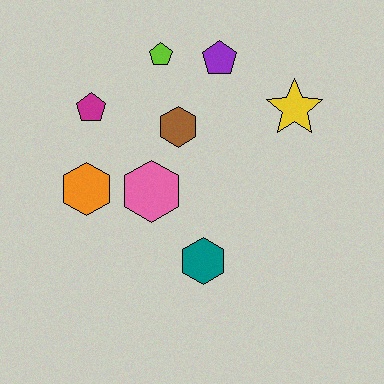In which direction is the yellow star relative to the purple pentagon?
The yellow star is to the right of the purple pentagon.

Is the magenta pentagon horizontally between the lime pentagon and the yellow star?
No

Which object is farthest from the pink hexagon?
The yellow star is farthest from the pink hexagon.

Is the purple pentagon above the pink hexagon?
Yes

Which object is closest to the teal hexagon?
The pink hexagon is closest to the teal hexagon.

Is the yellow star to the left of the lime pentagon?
No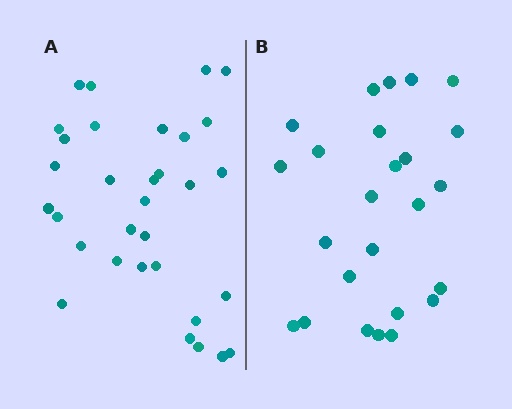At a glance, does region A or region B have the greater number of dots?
Region A (the left region) has more dots.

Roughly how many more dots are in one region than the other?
Region A has roughly 8 or so more dots than region B.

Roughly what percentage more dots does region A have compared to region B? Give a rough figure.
About 30% more.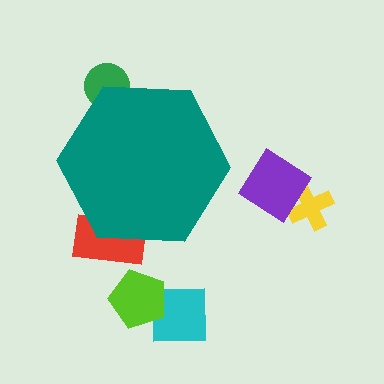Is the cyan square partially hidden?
No, the cyan square is fully visible.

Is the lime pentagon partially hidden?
No, the lime pentagon is fully visible.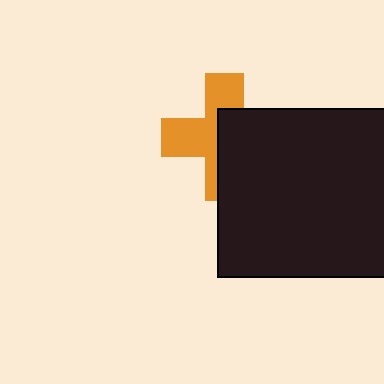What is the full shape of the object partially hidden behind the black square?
The partially hidden object is an orange cross.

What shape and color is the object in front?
The object in front is a black square.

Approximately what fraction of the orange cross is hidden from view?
Roughly 50% of the orange cross is hidden behind the black square.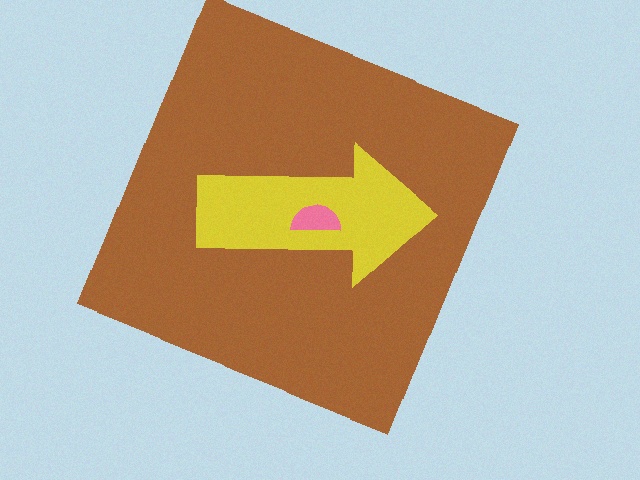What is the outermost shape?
The brown square.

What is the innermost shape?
The pink semicircle.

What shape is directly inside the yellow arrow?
The pink semicircle.